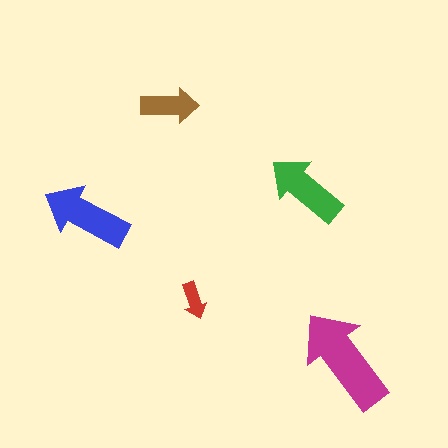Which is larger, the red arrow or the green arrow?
The green one.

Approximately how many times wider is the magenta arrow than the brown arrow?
About 2 times wider.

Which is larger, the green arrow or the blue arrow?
The blue one.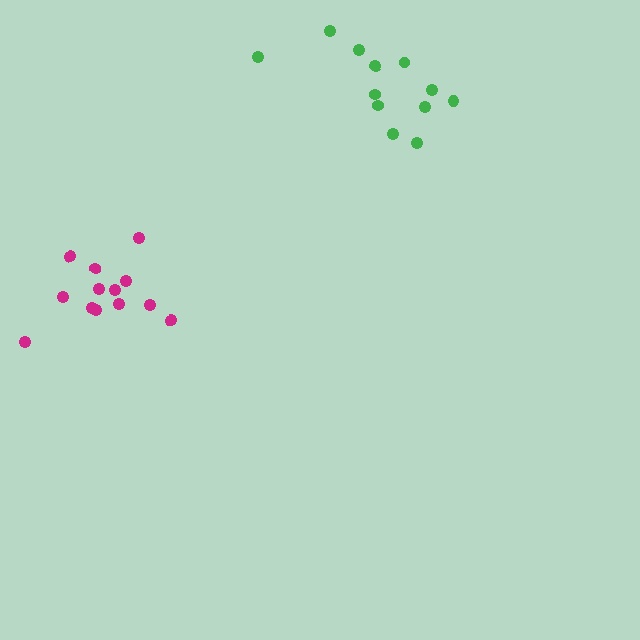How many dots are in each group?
Group 1: 13 dots, Group 2: 12 dots (25 total).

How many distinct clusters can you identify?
There are 2 distinct clusters.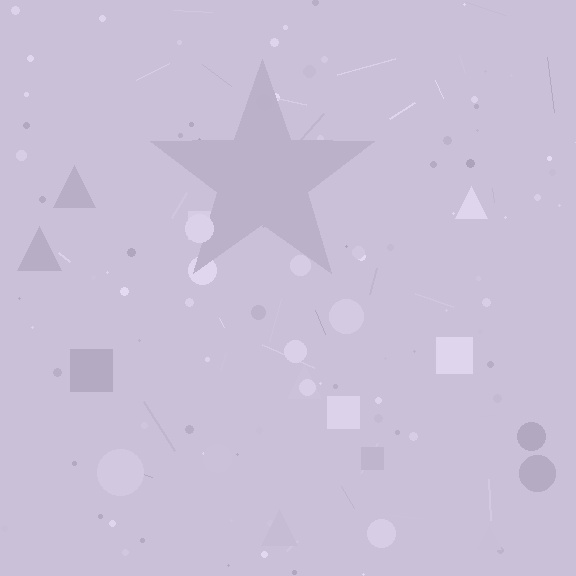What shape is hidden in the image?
A star is hidden in the image.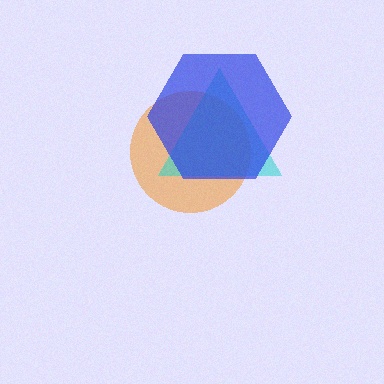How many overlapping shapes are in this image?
There are 3 overlapping shapes in the image.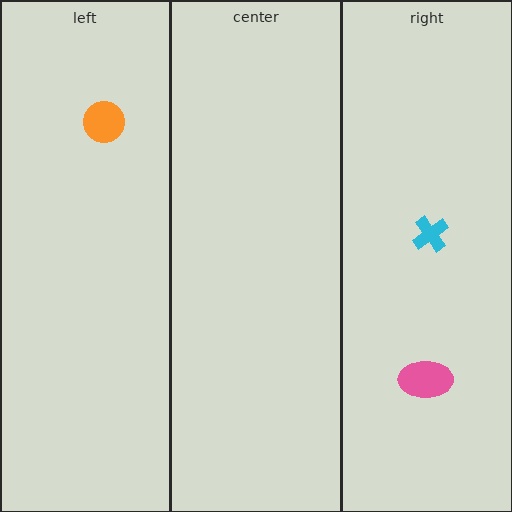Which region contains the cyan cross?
The right region.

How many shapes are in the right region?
2.